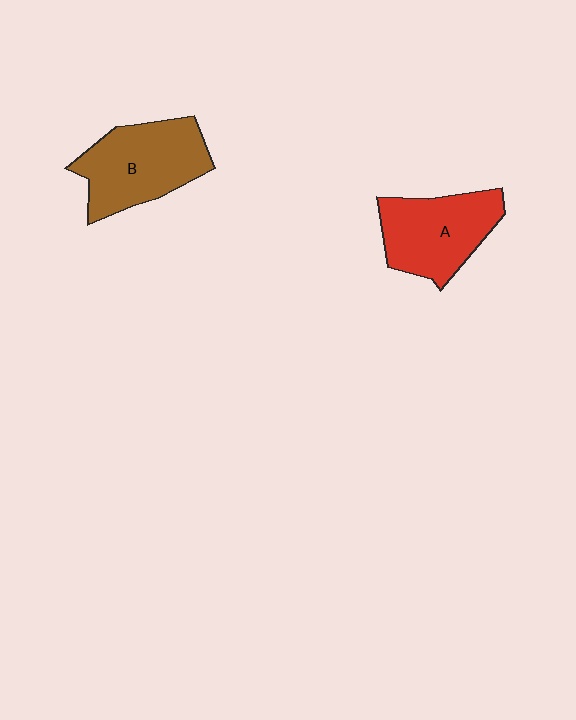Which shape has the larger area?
Shape B (brown).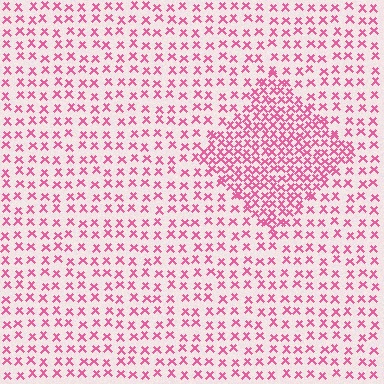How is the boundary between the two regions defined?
The boundary is defined by a change in element density (approximately 2.1x ratio). All elements are the same color, size, and shape.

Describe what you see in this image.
The image contains small pink elements arranged at two different densities. A diamond-shaped region is visible where the elements are more densely packed than the surrounding area.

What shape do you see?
I see a diamond.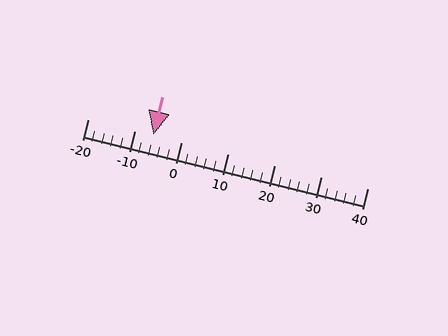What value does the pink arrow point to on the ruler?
The pink arrow points to approximately -6.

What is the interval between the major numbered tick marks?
The major tick marks are spaced 10 units apart.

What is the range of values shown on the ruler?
The ruler shows values from -20 to 40.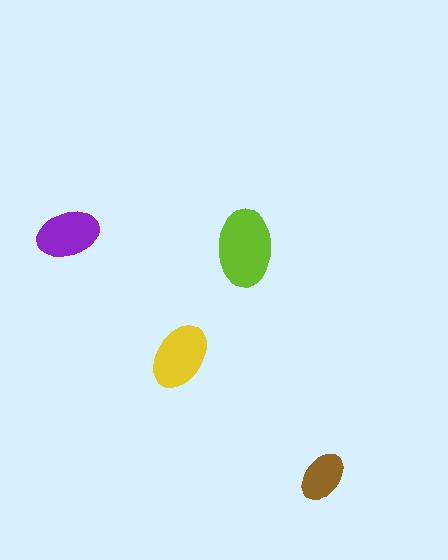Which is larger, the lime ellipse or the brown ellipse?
The lime one.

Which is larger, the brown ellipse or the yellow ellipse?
The yellow one.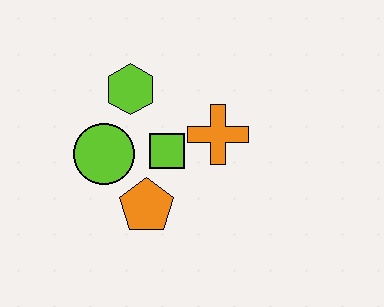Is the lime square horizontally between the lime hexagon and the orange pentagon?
No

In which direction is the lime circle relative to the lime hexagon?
The lime circle is below the lime hexagon.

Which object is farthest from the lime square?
The lime hexagon is farthest from the lime square.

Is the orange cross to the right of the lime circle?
Yes